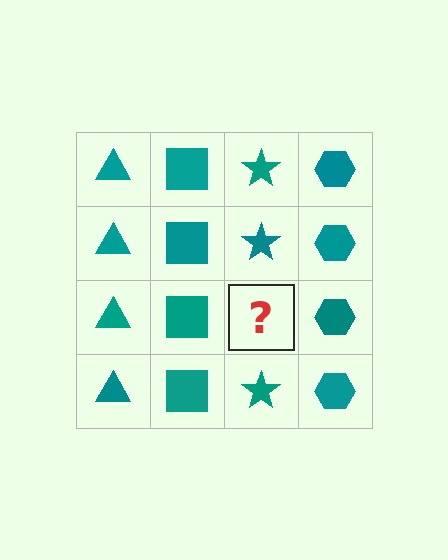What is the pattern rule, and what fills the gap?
The rule is that each column has a consistent shape. The gap should be filled with a teal star.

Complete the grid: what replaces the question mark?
The question mark should be replaced with a teal star.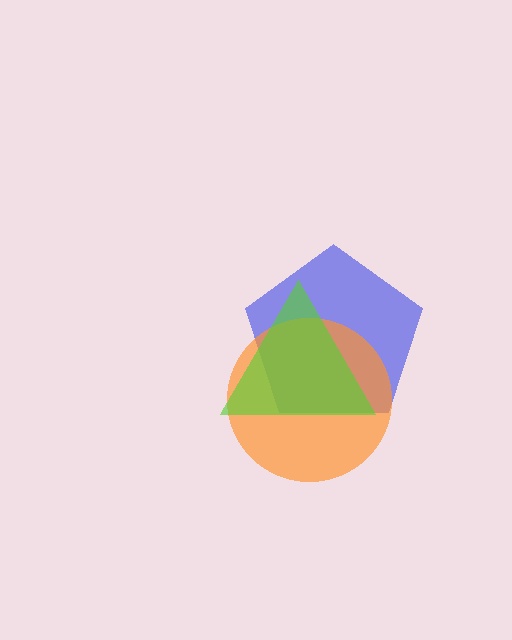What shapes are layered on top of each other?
The layered shapes are: a blue pentagon, an orange circle, a lime triangle.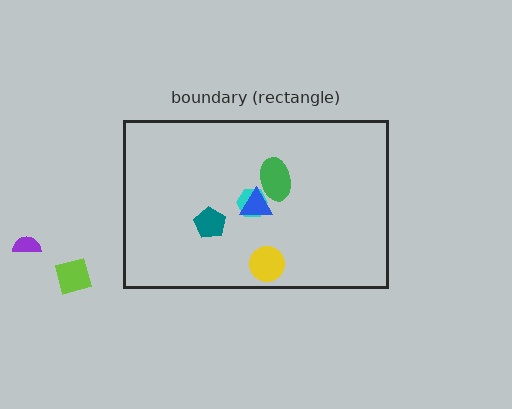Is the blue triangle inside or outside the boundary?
Inside.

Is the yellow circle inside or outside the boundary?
Inside.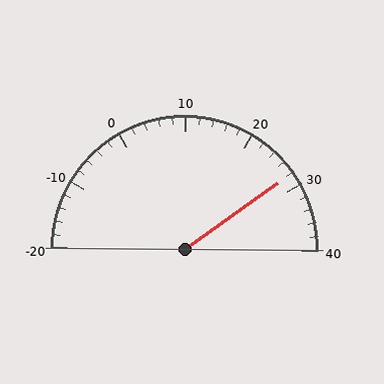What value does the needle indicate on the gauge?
The needle indicates approximately 28.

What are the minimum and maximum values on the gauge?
The gauge ranges from -20 to 40.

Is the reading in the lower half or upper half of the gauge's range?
The reading is in the upper half of the range (-20 to 40).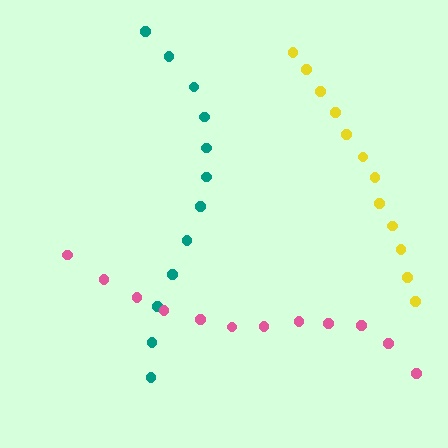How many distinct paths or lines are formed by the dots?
There are 3 distinct paths.